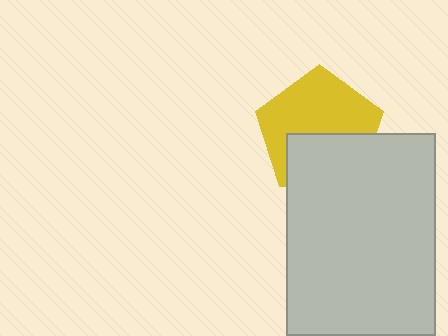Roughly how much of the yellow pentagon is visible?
About half of it is visible (roughly 60%).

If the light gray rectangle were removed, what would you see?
You would see the complete yellow pentagon.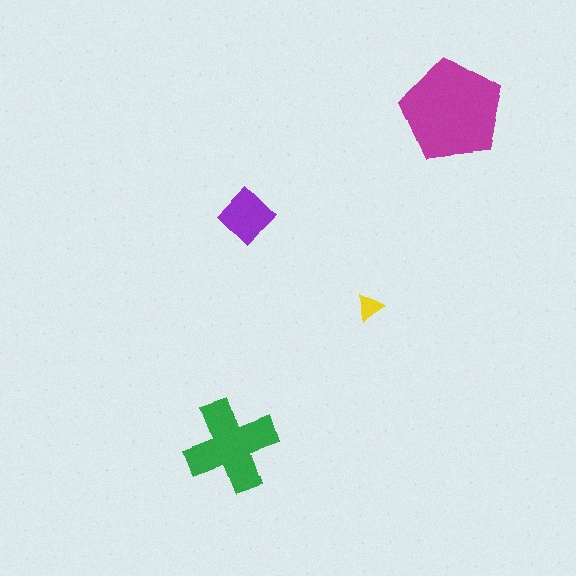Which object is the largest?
The magenta pentagon.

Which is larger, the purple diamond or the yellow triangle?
The purple diamond.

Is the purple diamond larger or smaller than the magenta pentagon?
Smaller.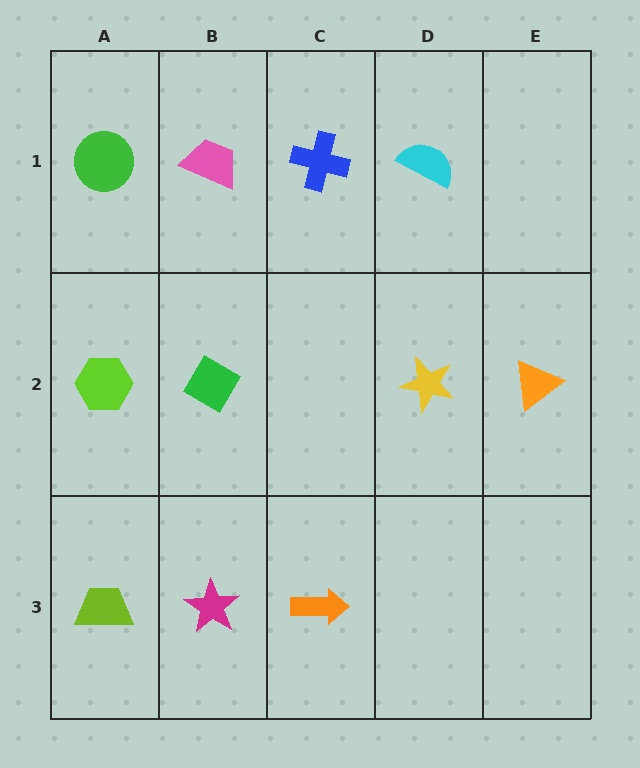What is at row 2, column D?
A yellow star.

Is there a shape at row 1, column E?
No, that cell is empty.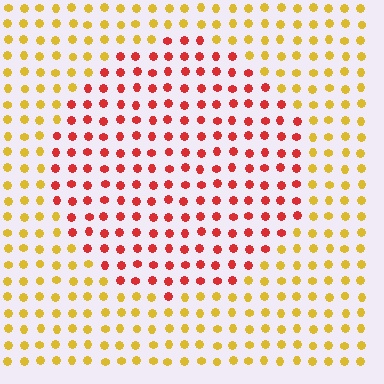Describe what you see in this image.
The image is filled with small yellow elements in a uniform arrangement. A circle-shaped region is visible where the elements are tinted to a slightly different hue, forming a subtle color boundary.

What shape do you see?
I see a circle.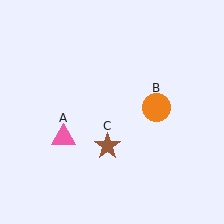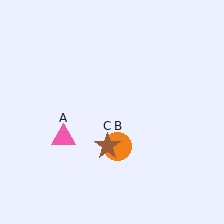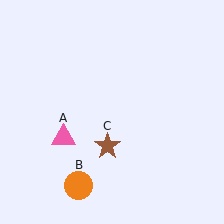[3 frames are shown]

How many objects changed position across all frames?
1 object changed position: orange circle (object B).